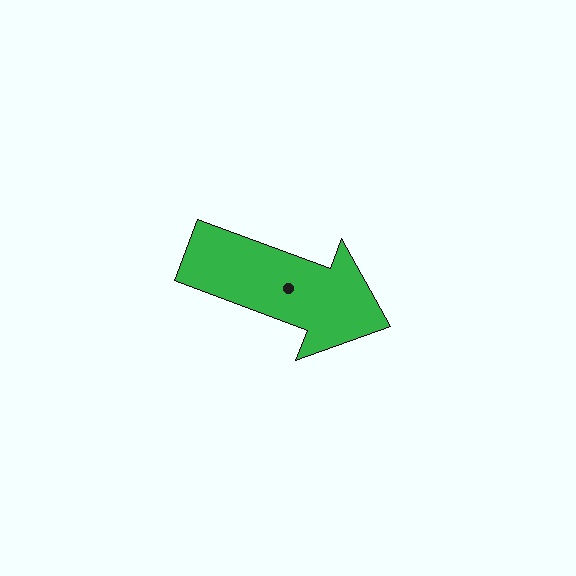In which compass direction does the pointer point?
East.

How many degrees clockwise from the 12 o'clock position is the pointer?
Approximately 111 degrees.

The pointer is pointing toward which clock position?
Roughly 4 o'clock.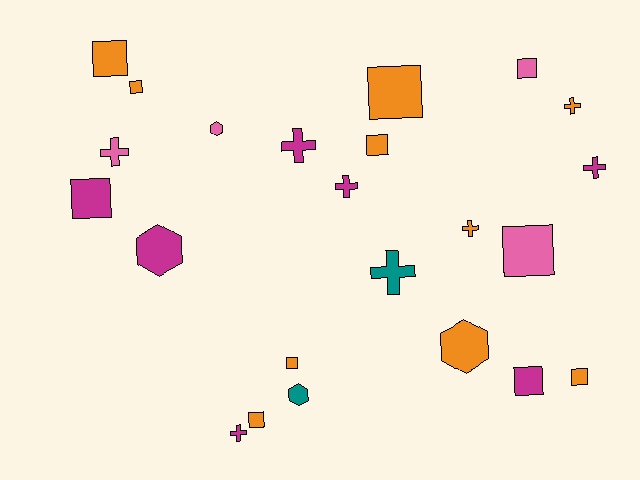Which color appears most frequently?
Orange, with 10 objects.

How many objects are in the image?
There are 23 objects.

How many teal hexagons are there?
There is 1 teal hexagon.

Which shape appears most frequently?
Square, with 11 objects.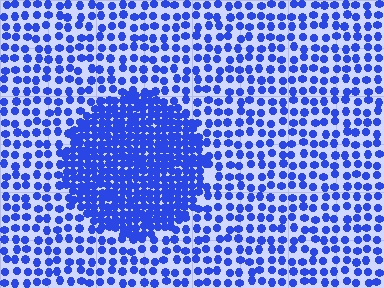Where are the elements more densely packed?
The elements are more densely packed inside the circle boundary.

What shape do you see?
I see a circle.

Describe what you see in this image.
The image contains small blue elements arranged at two different densities. A circle-shaped region is visible where the elements are more densely packed than the surrounding area.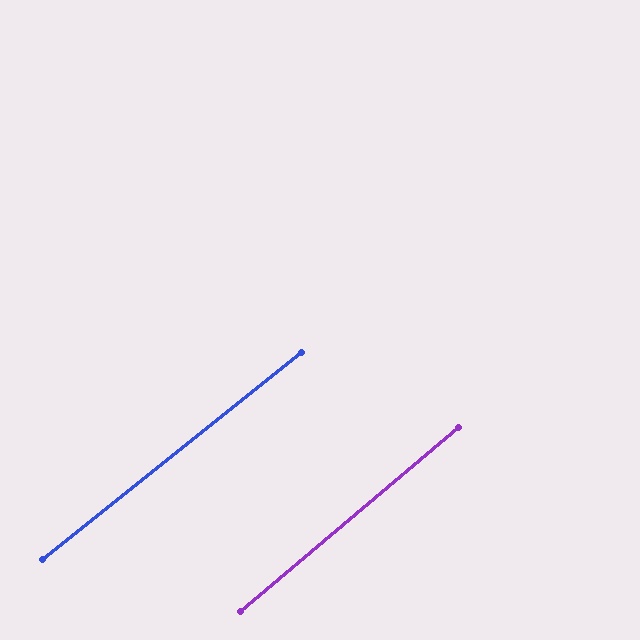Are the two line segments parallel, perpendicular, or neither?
Parallel — their directions differ by only 1.6°.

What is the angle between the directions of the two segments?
Approximately 2 degrees.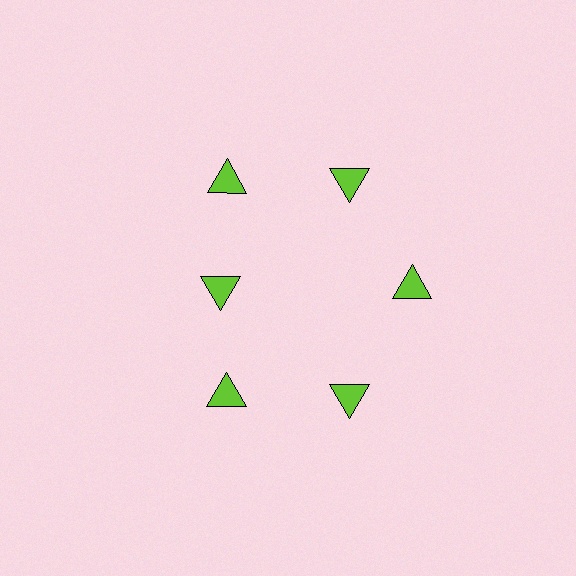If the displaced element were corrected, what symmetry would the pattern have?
It would have 6-fold rotational symmetry — the pattern would map onto itself every 60 degrees.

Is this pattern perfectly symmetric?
No. The 6 lime triangles are arranged in a ring, but one element near the 9 o'clock position is pulled inward toward the center, breaking the 6-fold rotational symmetry.